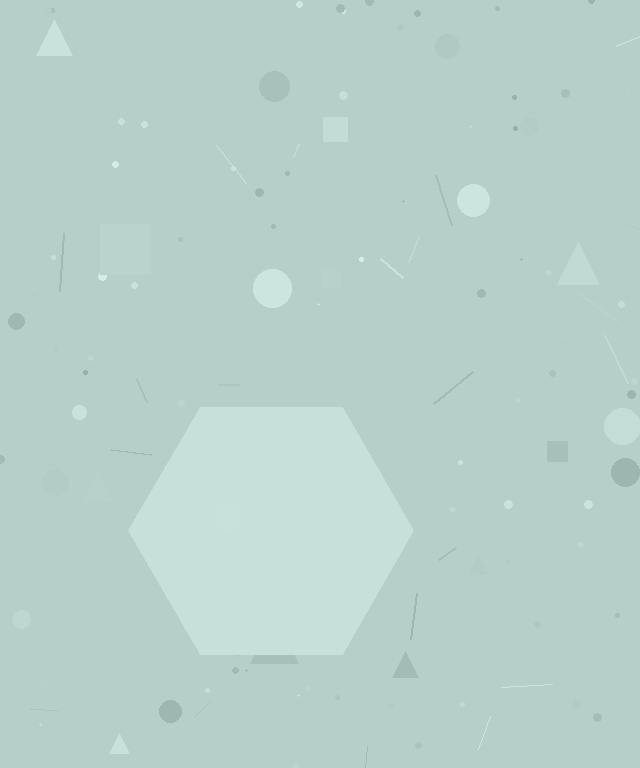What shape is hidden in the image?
A hexagon is hidden in the image.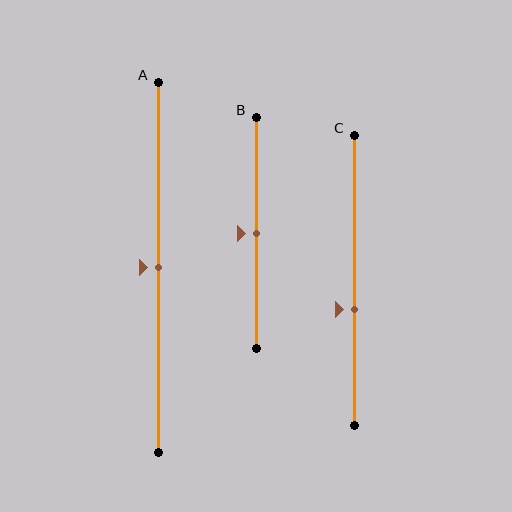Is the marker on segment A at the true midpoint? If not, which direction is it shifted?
Yes, the marker on segment A is at the true midpoint.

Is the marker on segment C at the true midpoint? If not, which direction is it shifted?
No, the marker on segment C is shifted downward by about 10% of the segment length.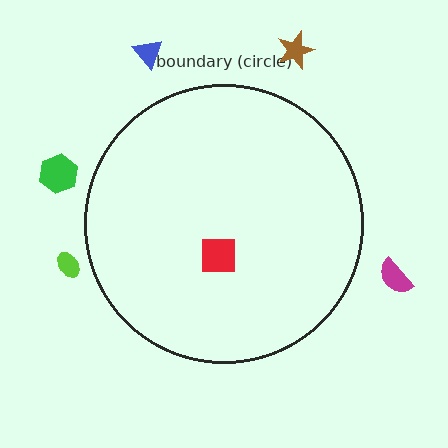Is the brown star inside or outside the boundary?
Outside.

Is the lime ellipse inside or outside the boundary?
Outside.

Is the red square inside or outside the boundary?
Inside.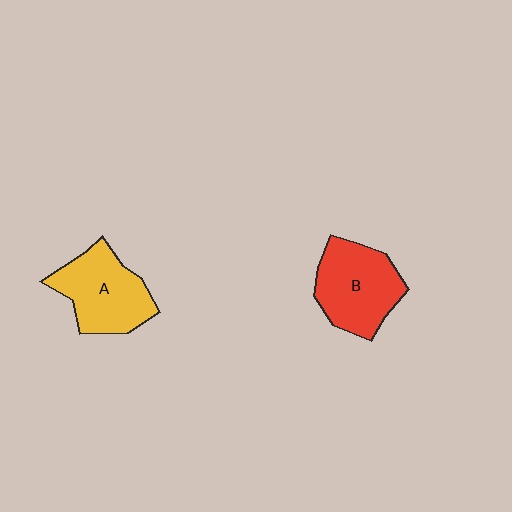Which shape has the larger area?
Shape B (red).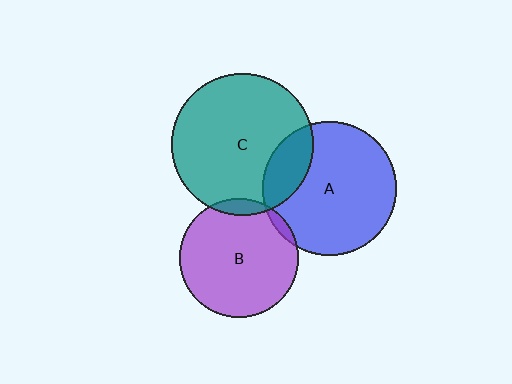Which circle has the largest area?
Circle C (teal).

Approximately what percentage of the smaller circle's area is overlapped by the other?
Approximately 20%.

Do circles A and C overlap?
Yes.